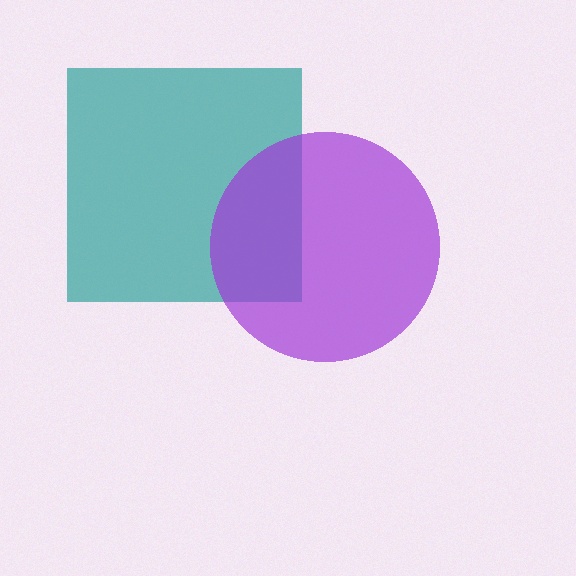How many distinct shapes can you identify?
There are 2 distinct shapes: a teal square, a purple circle.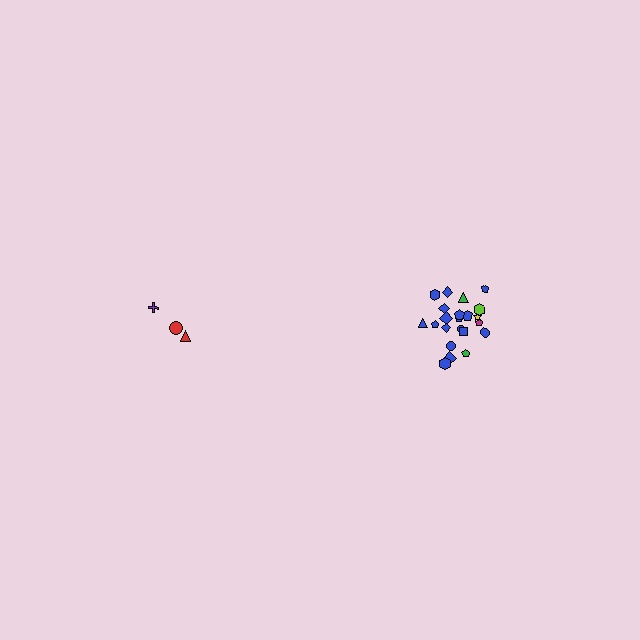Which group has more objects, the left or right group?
The right group.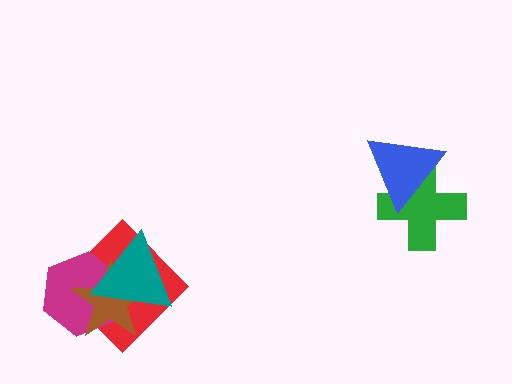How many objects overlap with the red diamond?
3 objects overlap with the red diamond.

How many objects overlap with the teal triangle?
3 objects overlap with the teal triangle.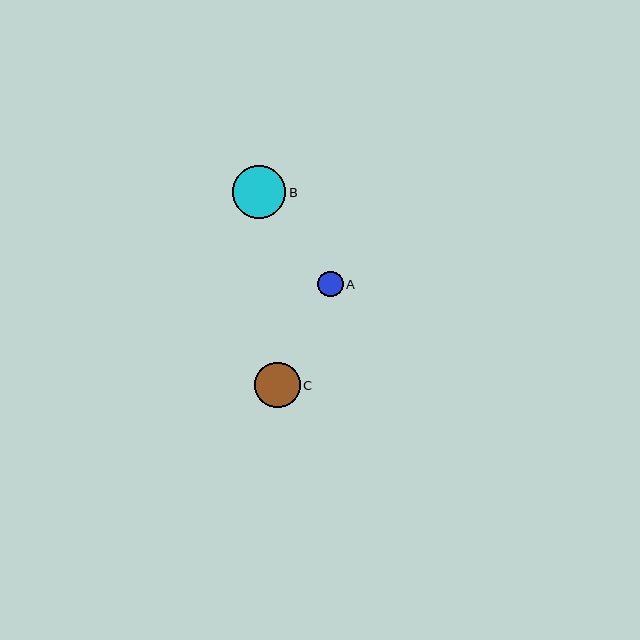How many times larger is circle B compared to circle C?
Circle B is approximately 1.2 times the size of circle C.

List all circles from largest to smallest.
From largest to smallest: B, C, A.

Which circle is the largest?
Circle B is the largest with a size of approximately 53 pixels.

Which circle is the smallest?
Circle A is the smallest with a size of approximately 25 pixels.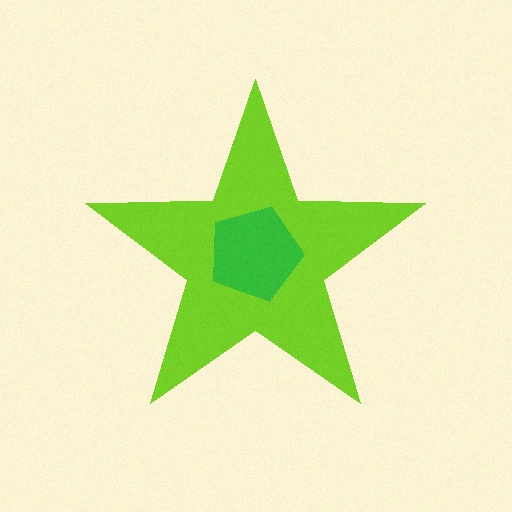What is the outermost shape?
The lime star.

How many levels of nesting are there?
2.